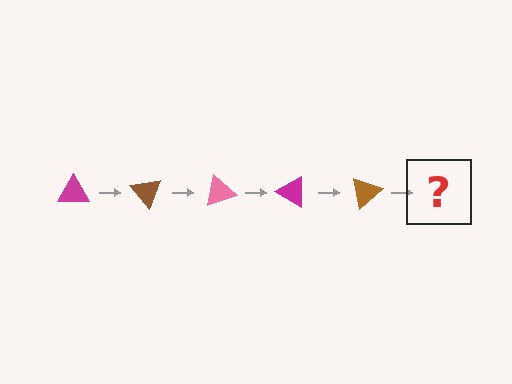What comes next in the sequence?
The next element should be a pink triangle, rotated 250 degrees from the start.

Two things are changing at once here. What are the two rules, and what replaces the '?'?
The two rules are that it rotates 50 degrees each step and the color cycles through magenta, brown, and pink. The '?' should be a pink triangle, rotated 250 degrees from the start.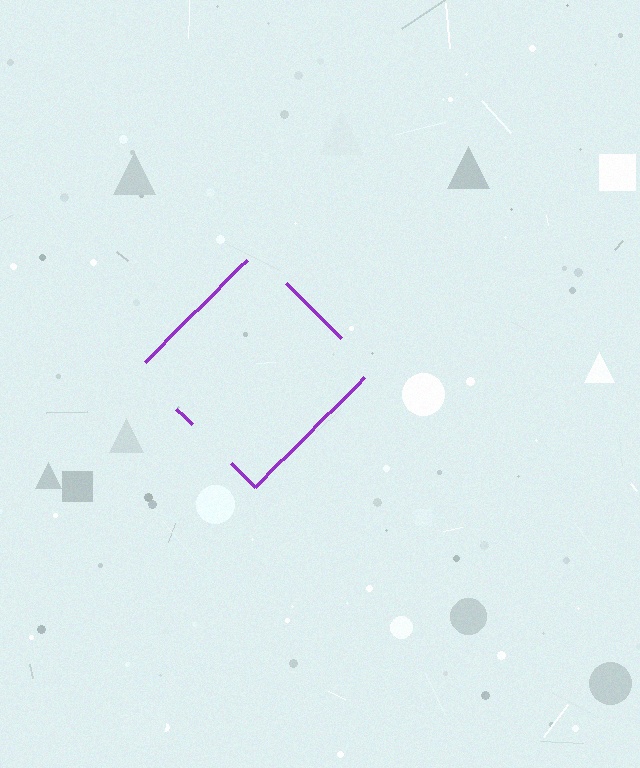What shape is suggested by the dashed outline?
The dashed outline suggests a diamond.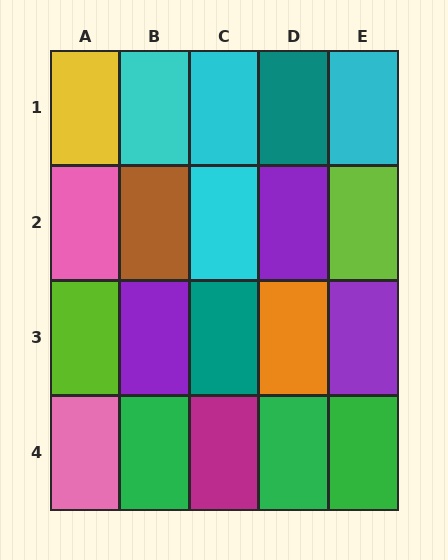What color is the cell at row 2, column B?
Brown.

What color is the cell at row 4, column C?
Magenta.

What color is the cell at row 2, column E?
Lime.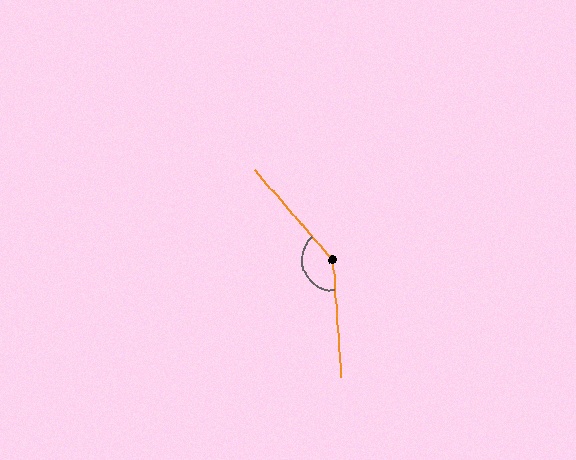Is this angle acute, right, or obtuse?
It is obtuse.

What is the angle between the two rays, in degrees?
Approximately 143 degrees.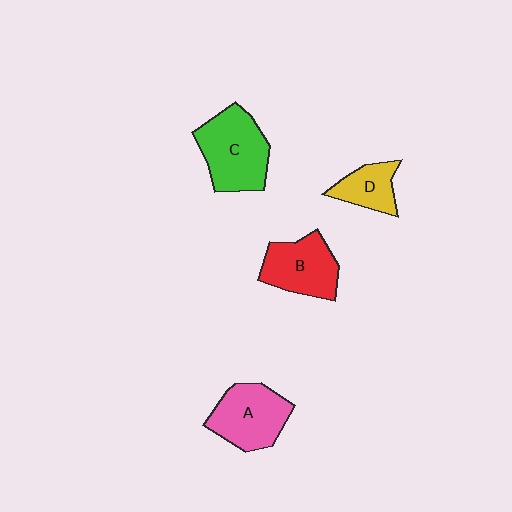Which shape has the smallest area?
Shape D (yellow).